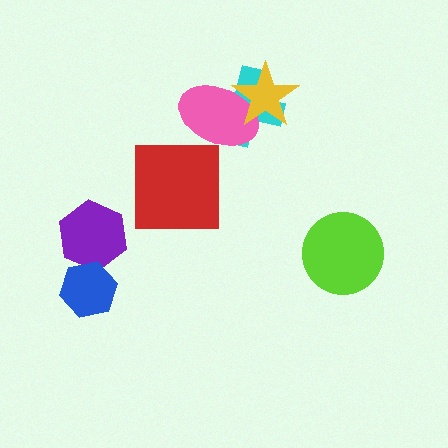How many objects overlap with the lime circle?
0 objects overlap with the lime circle.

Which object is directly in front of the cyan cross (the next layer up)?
The pink ellipse is directly in front of the cyan cross.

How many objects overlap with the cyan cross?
2 objects overlap with the cyan cross.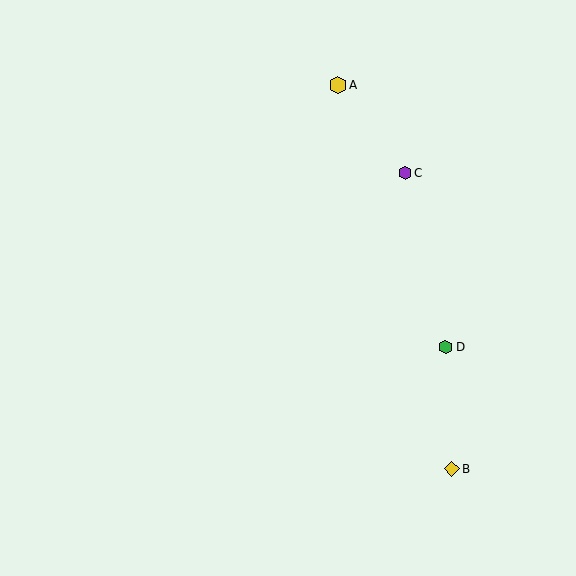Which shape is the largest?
The yellow hexagon (labeled A) is the largest.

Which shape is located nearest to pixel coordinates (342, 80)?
The yellow hexagon (labeled A) at (338, 85) is nearest to that location.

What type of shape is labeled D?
Shape D is a green hexagon.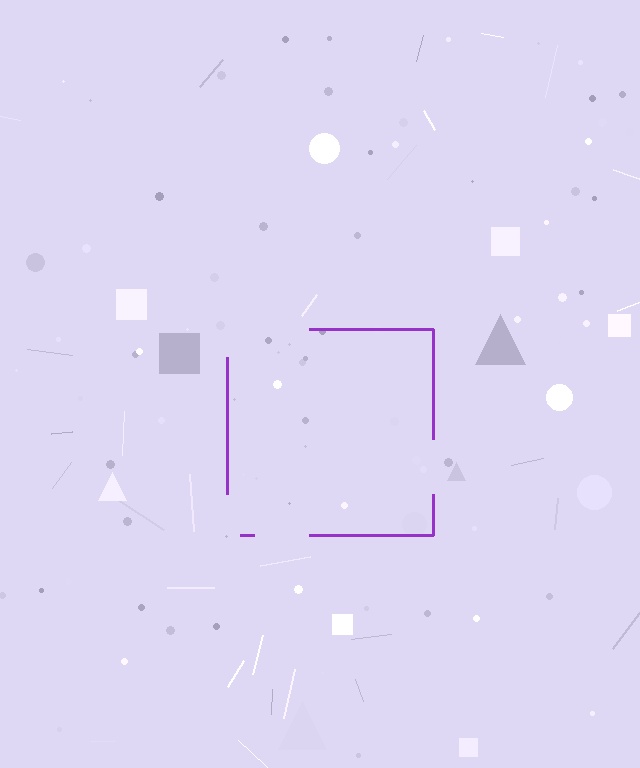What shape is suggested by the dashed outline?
The dashed outline suggests a square.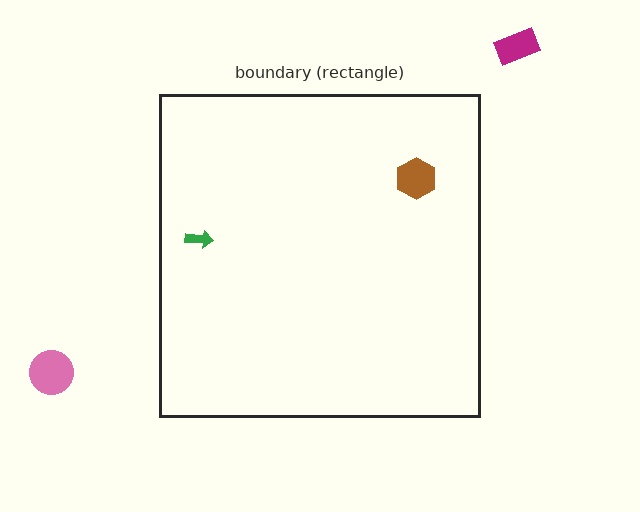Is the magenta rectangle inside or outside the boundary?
Outside.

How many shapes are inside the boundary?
2 inside, 2 outside.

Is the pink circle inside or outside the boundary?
Outside.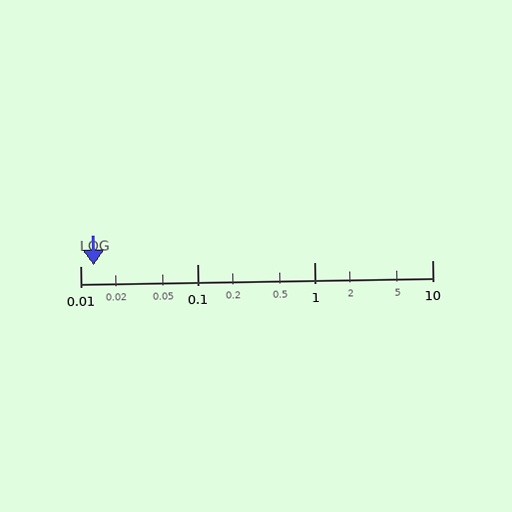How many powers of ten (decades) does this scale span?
The scale spans 3 decades, from 0.01 to 10.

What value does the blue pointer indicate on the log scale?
The pointer indicates approximately 0.013.